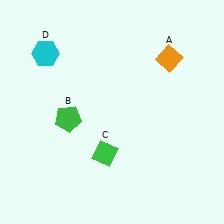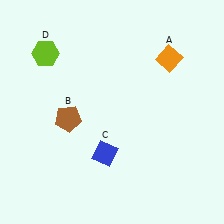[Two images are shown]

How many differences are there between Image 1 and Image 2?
There are 3 differences between the two images.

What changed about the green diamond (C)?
In Image 1, C is green. In Image 2, it changed to blue.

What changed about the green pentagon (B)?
In Image 1, B is green. In Image 2, it changed to brown.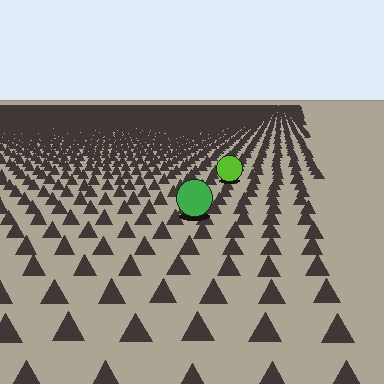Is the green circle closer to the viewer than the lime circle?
Yes. The green circle is closer — you can tell from the texture gradient: the ground texture is coarser near it.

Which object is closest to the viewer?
The green circle is closest. The texture marks near it are larger and more spread out.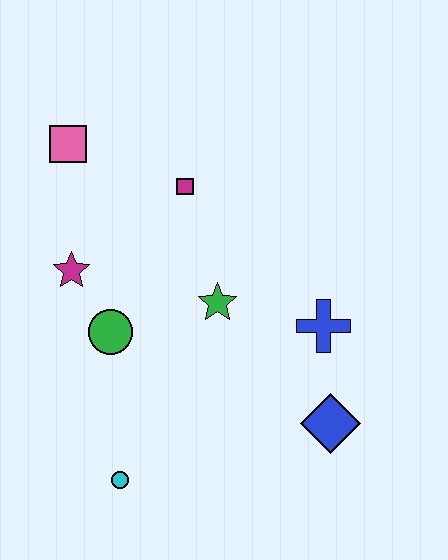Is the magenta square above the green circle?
Yes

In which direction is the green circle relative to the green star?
The green circle is to the left of the green star.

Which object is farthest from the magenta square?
The cyan circle is farthest from the magenta square.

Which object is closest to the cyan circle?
The green circle is closest to the cyan circle.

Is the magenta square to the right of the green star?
No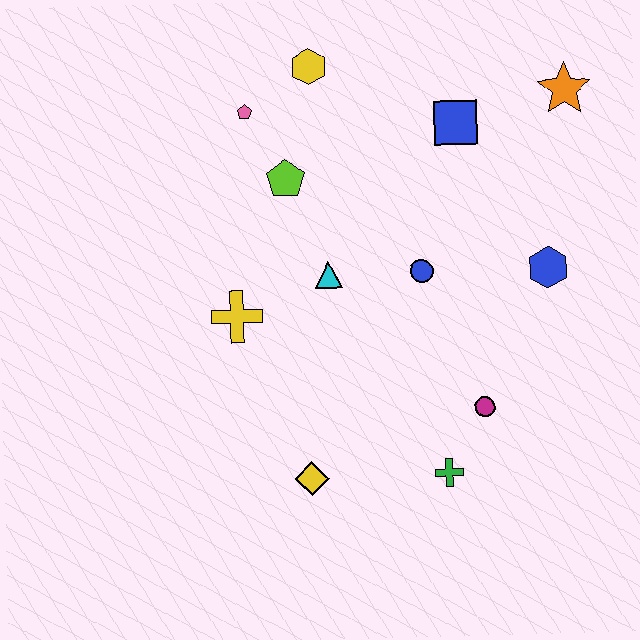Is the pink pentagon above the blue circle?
Yes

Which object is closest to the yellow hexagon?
The pink pentagon is closest to the yellow hexagon.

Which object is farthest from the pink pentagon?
The green cross is farthest from the pink pentagon.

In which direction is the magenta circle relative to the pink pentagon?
The magenta circle is below the pink pentagon.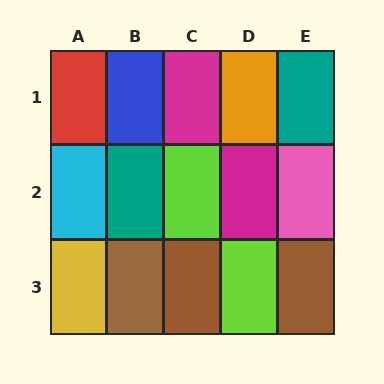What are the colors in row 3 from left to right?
Yellow, brown, brown, lime, brown.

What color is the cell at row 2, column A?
Cyan.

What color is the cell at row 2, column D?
Magenta.